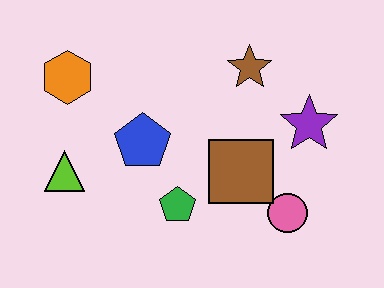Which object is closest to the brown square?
The pink circle is closest to the brown square.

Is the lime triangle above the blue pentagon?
No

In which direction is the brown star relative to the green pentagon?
The brown star is above the green pentagon.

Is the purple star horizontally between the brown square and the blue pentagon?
No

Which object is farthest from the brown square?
The orange hexagon is farthest from the brown square.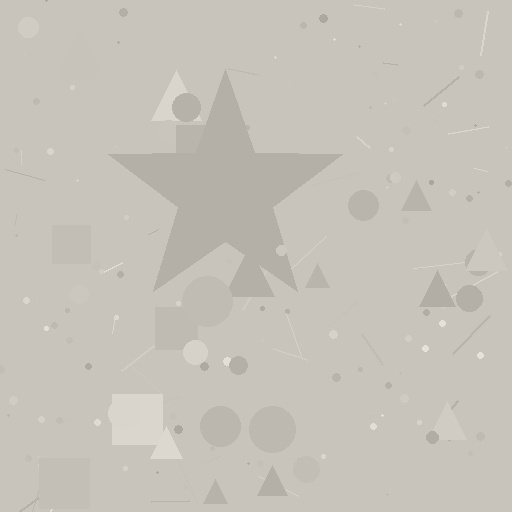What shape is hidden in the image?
A star is hidden in the image.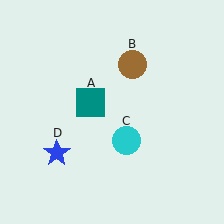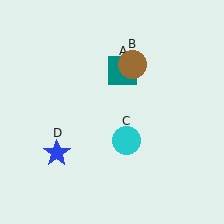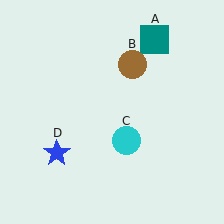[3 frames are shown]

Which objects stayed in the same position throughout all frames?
Brown circle (object B) and cyan circle (object C) and blue star (object D) remained stationary.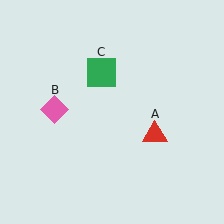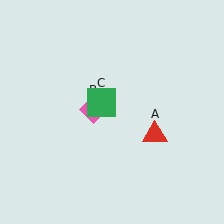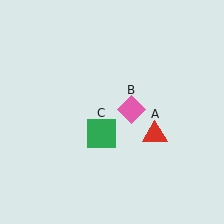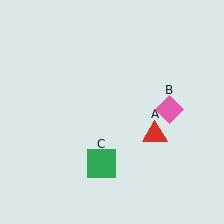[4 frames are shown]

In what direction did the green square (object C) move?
The green square (object C) moved down.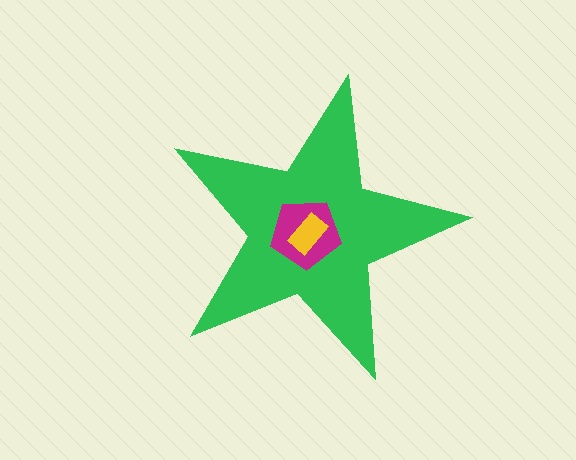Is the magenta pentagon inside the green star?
Yes.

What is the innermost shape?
The yellow rectangle.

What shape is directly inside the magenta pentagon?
The yellow rectangle.